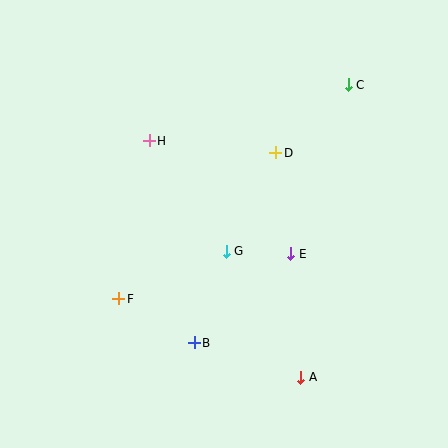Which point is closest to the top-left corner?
Point H is closest to the top-left corner.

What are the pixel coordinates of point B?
Point B is at (194, 343).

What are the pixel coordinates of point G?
Point G is at (226, 251).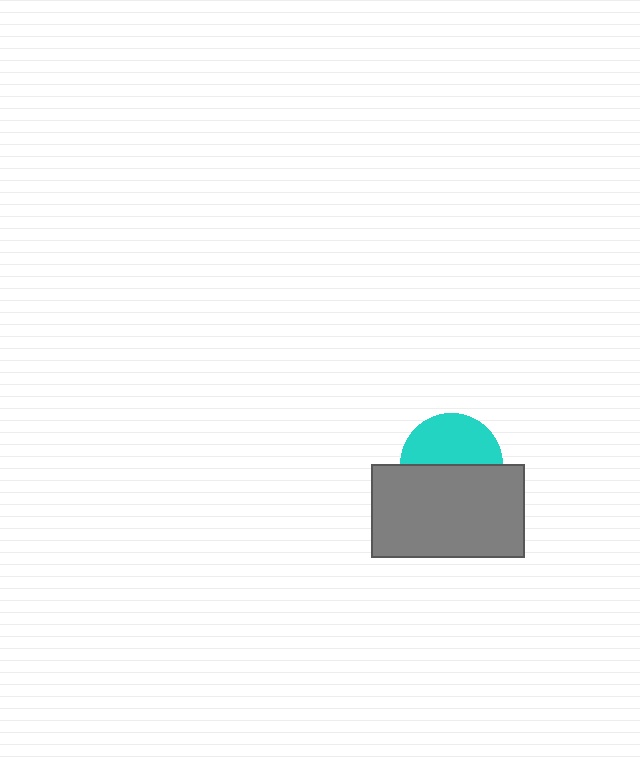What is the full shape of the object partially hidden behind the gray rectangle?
The partially hidden object is a cyan circle.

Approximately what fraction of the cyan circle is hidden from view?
Roughly 52% of the cyan circle is hidden behind the gray rectangle.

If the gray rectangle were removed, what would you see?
You would see the complete cyan circle.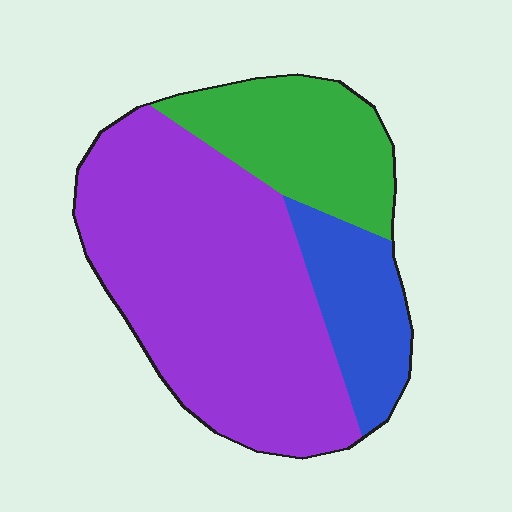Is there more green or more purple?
Purple.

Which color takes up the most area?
Purple, at roughly 60%.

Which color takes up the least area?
Blue, at roughly 15%.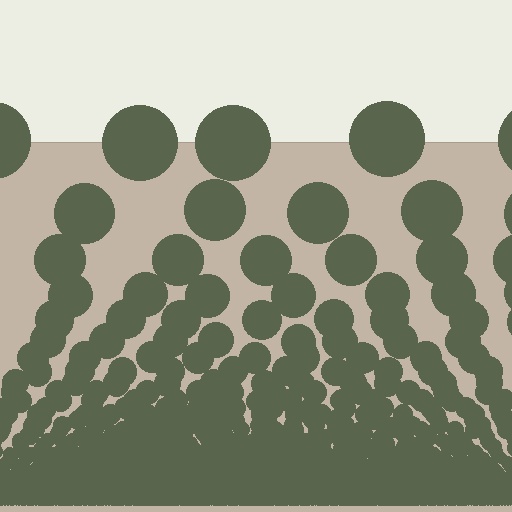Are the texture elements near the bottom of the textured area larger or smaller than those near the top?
Smaller. The gradient is inverted — elements near the bottom are smaller and denser.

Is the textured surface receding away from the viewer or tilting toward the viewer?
The surface appears to tilt toward the viewer. Texture elements get larger and sparser toward the top.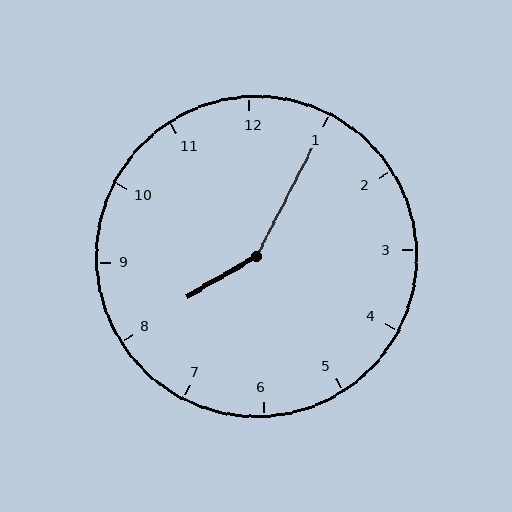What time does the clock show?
8:05.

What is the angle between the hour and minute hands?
Approximately 148 degrees.